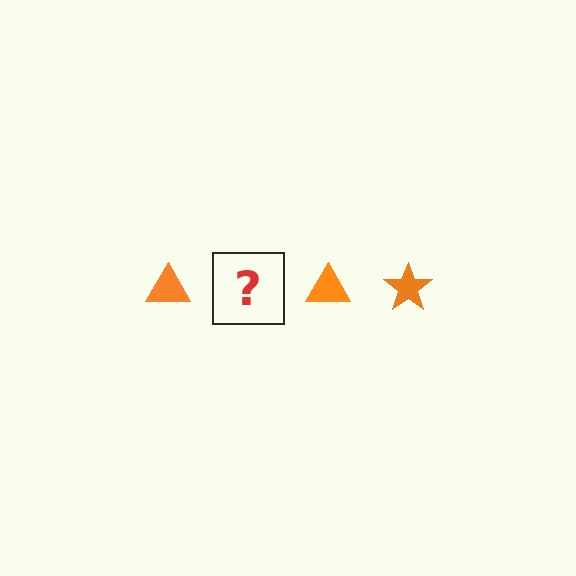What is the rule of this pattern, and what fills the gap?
The rule is that the pattern cycles through triangle, star shapes in orange. The gap should be filled with an orange star.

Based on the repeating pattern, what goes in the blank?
The blank should be an orange star.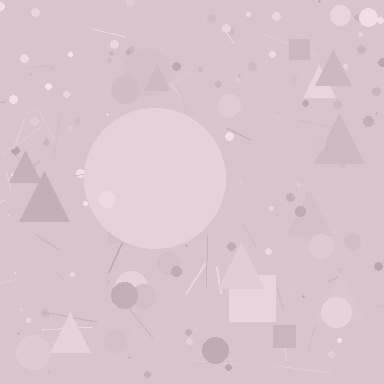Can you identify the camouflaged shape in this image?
The camouflaged shape is a circle.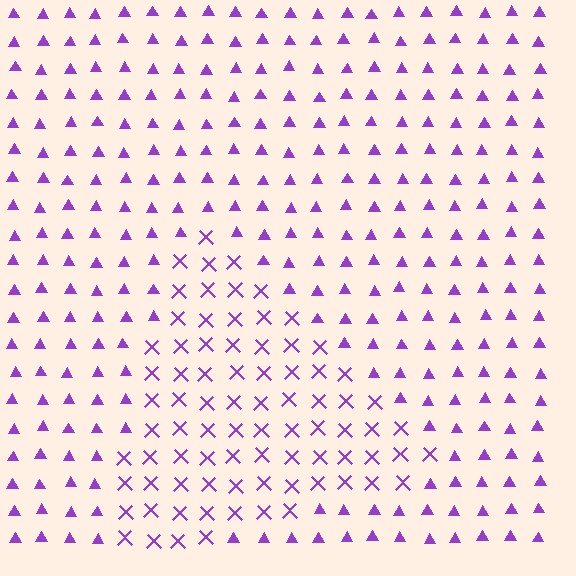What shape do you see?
I see a triangle.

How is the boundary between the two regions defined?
The boundary is defined by a change in element shape: X marks inside vs. triangles outside. All elements share the same color and spacing.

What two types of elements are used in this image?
The image uses X marks inside the triangle region and triangles outside it.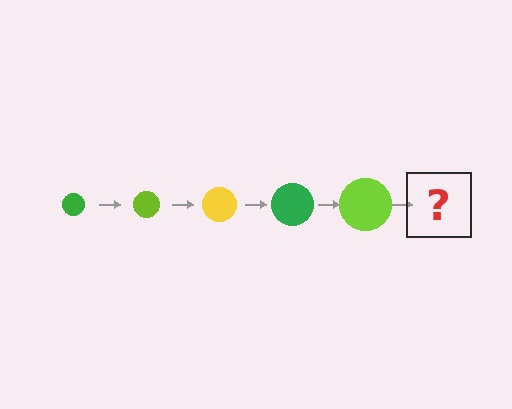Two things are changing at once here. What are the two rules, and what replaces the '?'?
The two rules are that the circle grows larger each step and the color cycles through green, lime, and yellow. The '?' should be a yellow circle, larger than the previous one.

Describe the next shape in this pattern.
It should be a yellow circle, larger than the previous one.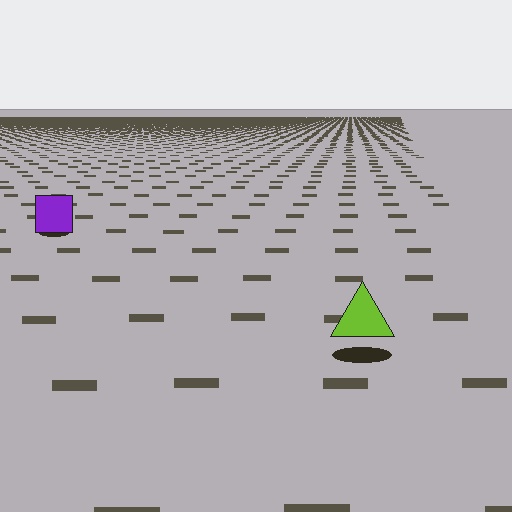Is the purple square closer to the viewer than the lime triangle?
No. The lime triangle is closer — you can tell from the texture gradient: the ground texture is coarser near it.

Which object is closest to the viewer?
The lime triangle is closest. The texture marks near it are larger and more spread out.